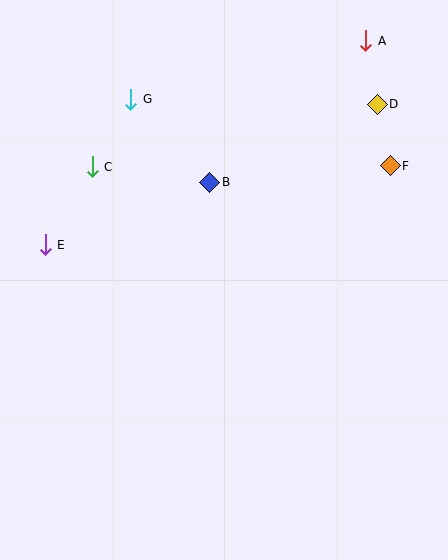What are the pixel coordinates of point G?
Point G is at (131, 99).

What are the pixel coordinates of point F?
Point F is at (390, 166).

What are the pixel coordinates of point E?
Point E is at (45, 245).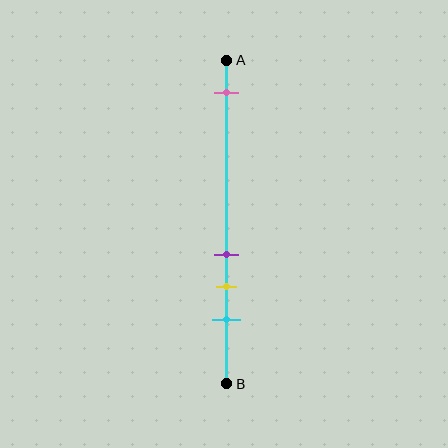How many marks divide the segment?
There are 4 marks dividing the segment.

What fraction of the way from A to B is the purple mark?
The purple mark is approximately 60% (0.6) of the way from A to B.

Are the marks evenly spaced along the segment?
No, the marks are not evenly spaced.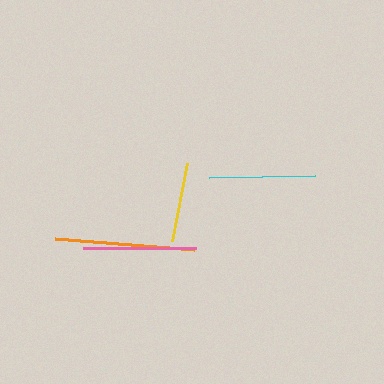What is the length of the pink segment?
The pink segment is approximately 114 pixels long.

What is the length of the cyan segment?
The cyan segment is approximately 106 pixels long.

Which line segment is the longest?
The orange line is the longest at approximately 140 pixels.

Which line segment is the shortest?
The yellow line is the shortest at approximately 80 pixels.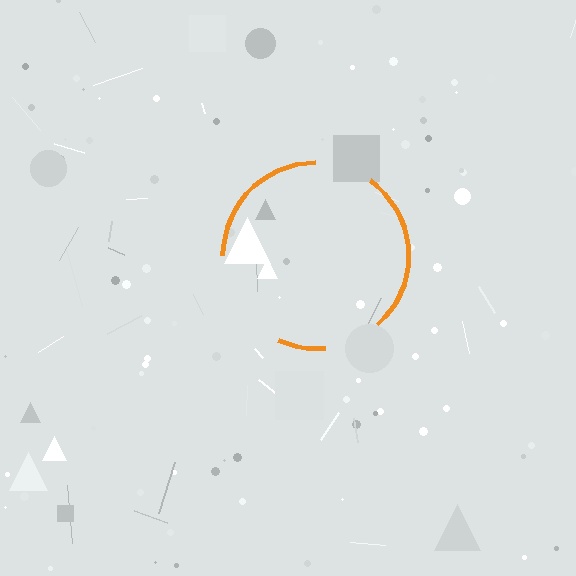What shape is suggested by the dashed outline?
The dashed outline suggests a circle.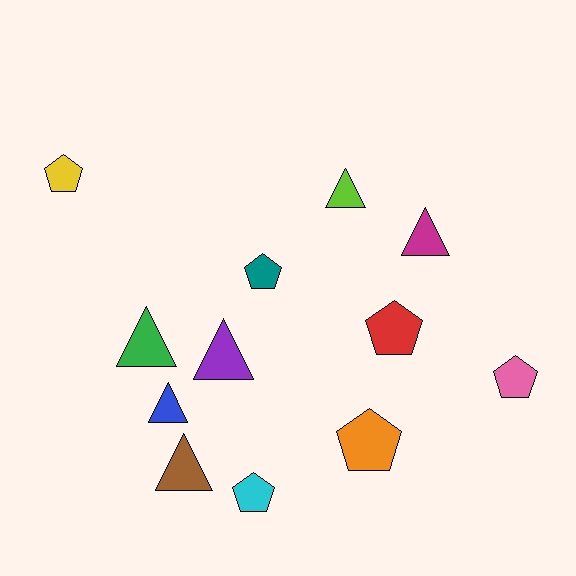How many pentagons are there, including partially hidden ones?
There are 6 pentagons.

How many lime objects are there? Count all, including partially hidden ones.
There is 1 lime object.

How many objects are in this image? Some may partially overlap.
There are 12 objects.